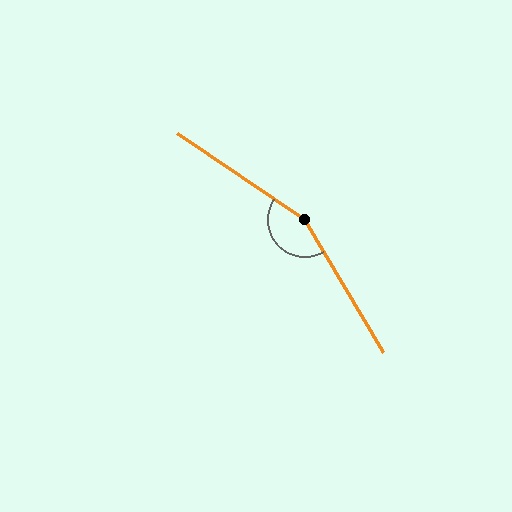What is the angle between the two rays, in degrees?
Approximately 155 degrees.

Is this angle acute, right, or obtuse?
It is obtuse.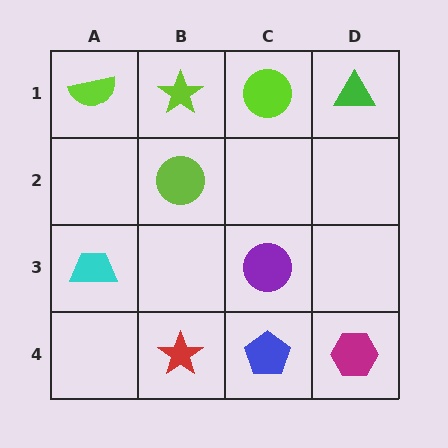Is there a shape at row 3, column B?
No, that cell is empty.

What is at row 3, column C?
A purple circle.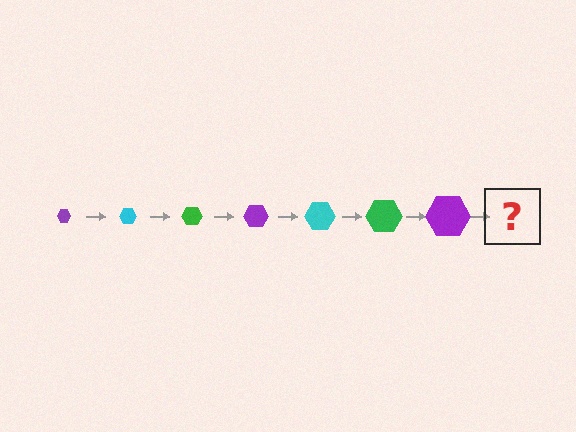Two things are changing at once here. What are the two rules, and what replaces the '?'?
The two rules are that the hexagon grows larger each step and the color cycles through purple, cyan, and green. The '?' should be a cyan hexagon, larger than the previous one.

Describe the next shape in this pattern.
It should be a cyan hexagon, larger than the previous one.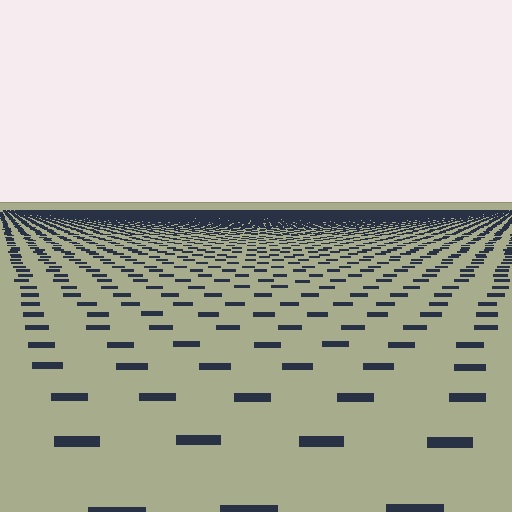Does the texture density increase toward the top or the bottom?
Density increases toward the top.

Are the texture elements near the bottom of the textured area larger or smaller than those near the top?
Larger. Near the bottom, elements are closer to the viewer and appear at a bigger on-screen size.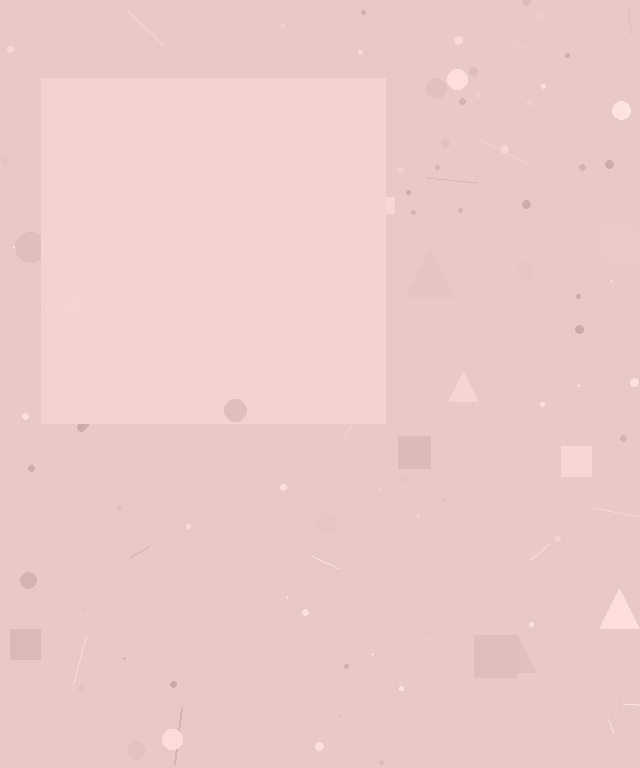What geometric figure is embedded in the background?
A square is embedded in the background.